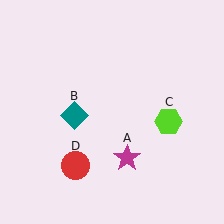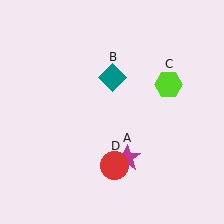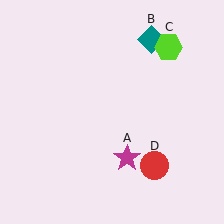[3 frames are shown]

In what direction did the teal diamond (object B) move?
The teal diamond (object B) moved up and to the right.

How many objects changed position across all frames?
3 objects changed position: teal diamond (object B), lime hexagon (object C), red circle (object D).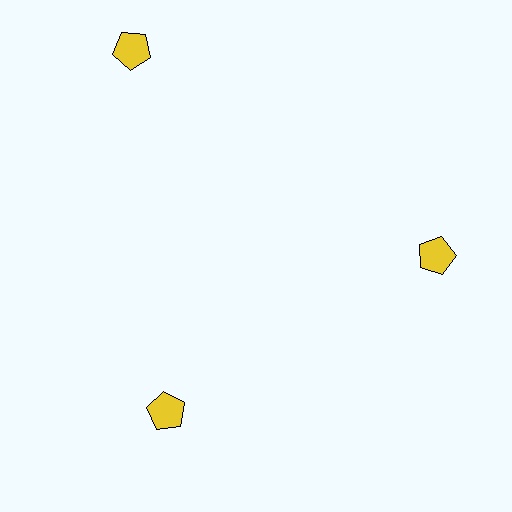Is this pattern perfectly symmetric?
No. The 3 yellow pentagons are arranged in a ring, but one element near the 11 o'clock position is pushed outward from the center, breaking the 3-fold rotational symmetry.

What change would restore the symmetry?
The symmetry would be restored by moving it inward, back onto the ring so that all 3 pentagons sit at equal angles and equal distance from the center.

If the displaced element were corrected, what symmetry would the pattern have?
It would have 3-fold rotational symmetry — the pattern would map onto itself every 120 degrees.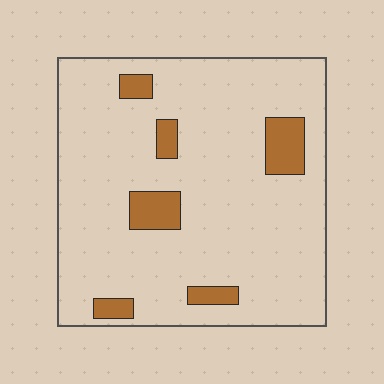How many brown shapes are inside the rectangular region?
6.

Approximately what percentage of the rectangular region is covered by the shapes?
Approximately 10%.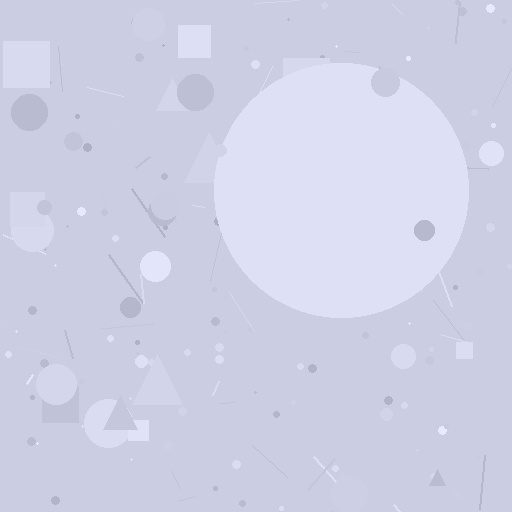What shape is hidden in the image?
A circle is hidden in the image.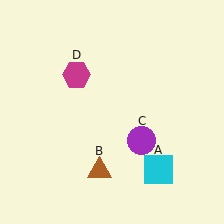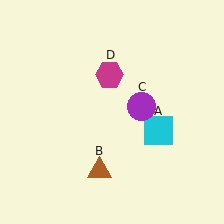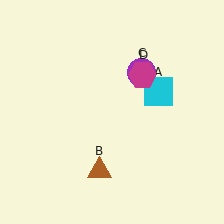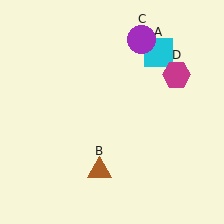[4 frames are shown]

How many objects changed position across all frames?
3 objects changed position: cyan square (object A), purple circle (object C), magenta hexagon (object D).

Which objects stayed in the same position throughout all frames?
Brown triangle (object B) remained stationary.